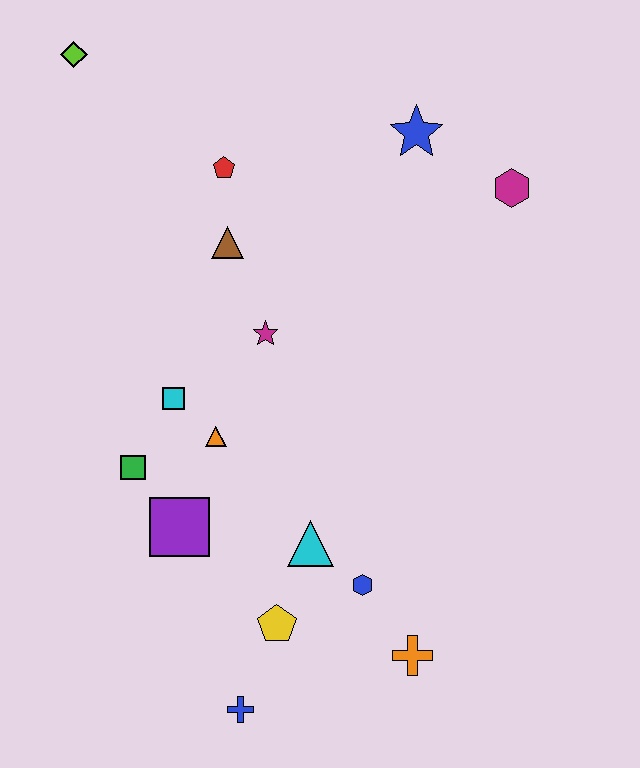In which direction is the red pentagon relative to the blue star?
The red pentagon is to the left of the blue star.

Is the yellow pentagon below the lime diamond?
Yes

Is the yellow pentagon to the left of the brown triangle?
No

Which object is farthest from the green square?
The magenta hexagon is farthest from the green square.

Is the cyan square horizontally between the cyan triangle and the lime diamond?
Yes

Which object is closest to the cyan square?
The orange triangle is closest to the cyan square.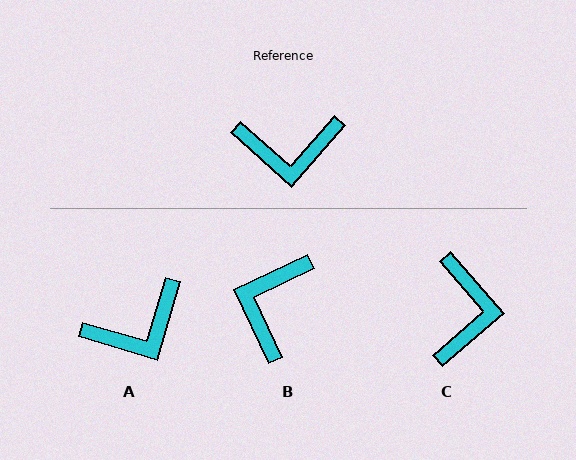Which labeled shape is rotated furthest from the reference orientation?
B, about 113 degrees away.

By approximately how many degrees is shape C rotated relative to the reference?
Approximately 82 degrees counter-clockwise.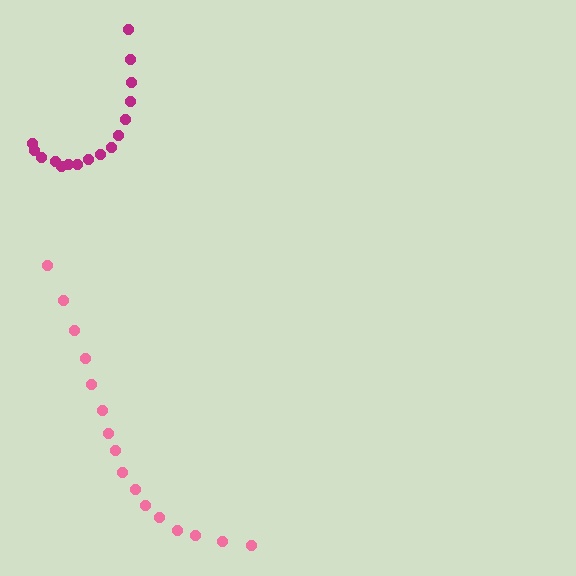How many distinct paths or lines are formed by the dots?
There are 2 distinct paths.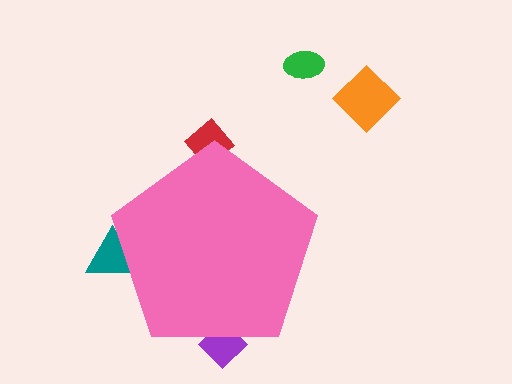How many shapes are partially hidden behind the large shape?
3 shapes are partially hidden.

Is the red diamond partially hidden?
Yes, the red diamond is partially hidden behind the pink pentagon.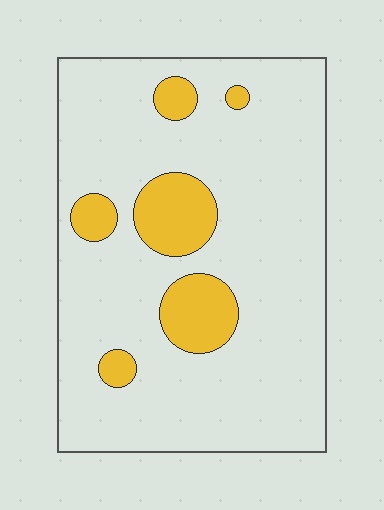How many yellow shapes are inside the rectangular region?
6.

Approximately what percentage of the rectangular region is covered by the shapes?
Approximately 15%.